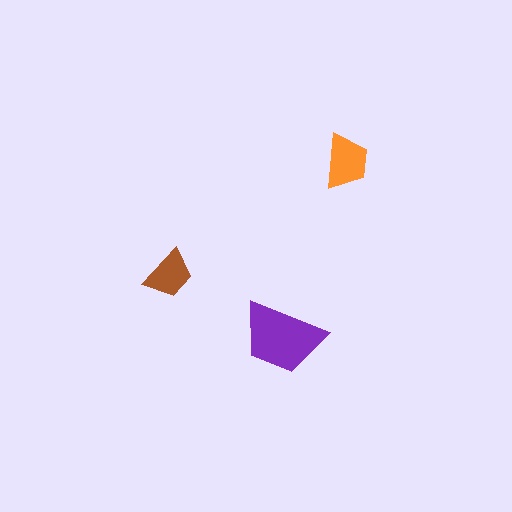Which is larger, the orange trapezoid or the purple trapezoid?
The purple one.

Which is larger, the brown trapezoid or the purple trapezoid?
The purple one.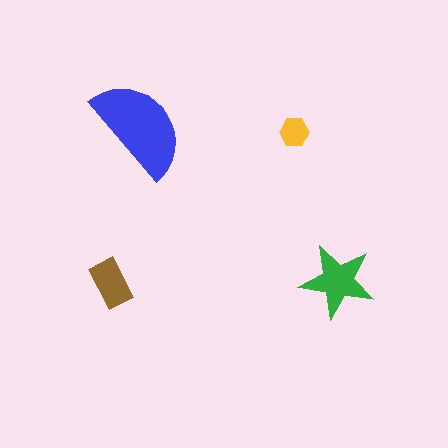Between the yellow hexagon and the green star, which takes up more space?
The green star.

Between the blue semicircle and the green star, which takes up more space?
The blue semicircle.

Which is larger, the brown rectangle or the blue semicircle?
The blue semicircle.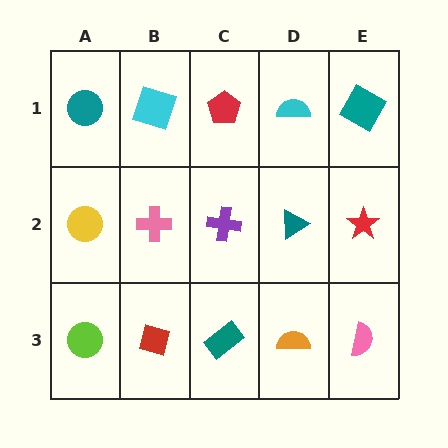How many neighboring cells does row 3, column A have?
2.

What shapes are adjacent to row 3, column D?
A teal triangle (row 2, column D), a teal rectangle (row 3, column C), a pink semicircle (row 3, column E).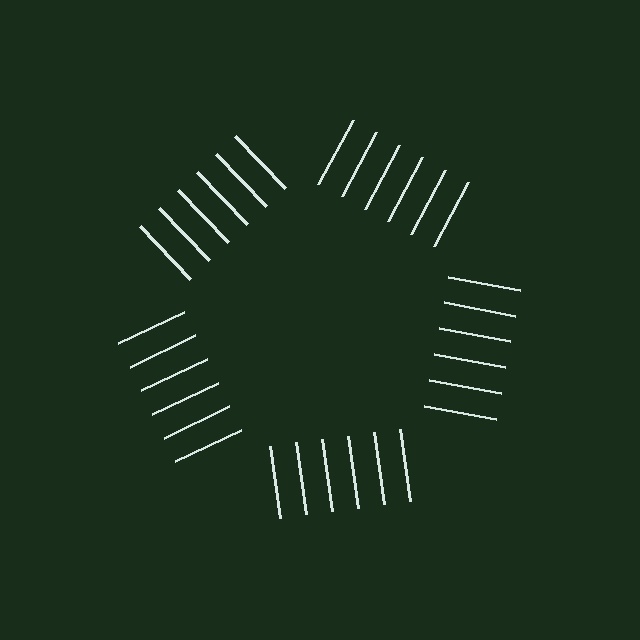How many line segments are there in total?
30 — 6 along each of the 5 edges.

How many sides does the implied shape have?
5 sides — the line-ends trace a pentagon.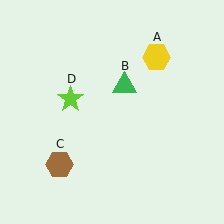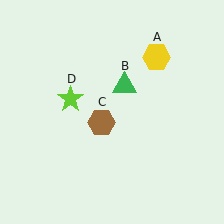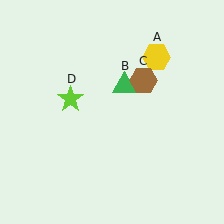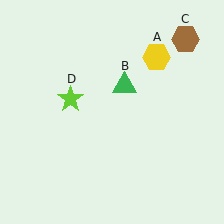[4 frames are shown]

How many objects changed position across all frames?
1 object changed position: brown hexagon (object C).